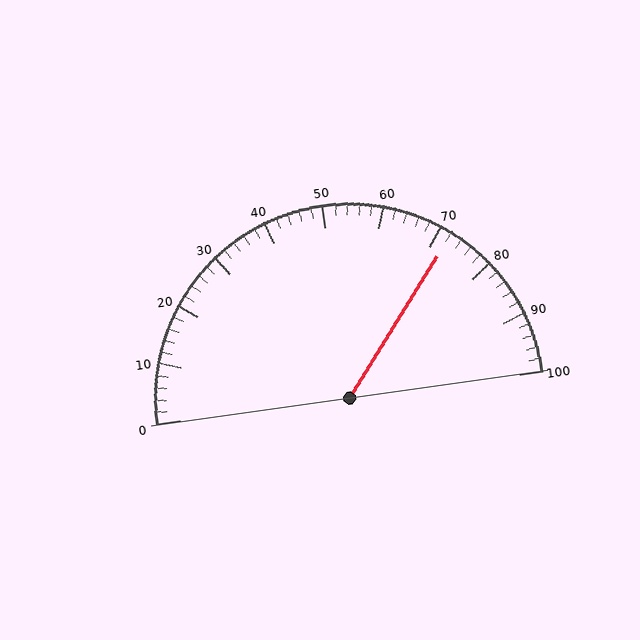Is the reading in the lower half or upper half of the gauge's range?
The reading is in the upper half of the range (0 to 100).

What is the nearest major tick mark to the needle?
The nearest major tick mark is 70.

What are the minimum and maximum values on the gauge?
The gauge ranges from 0 to 100.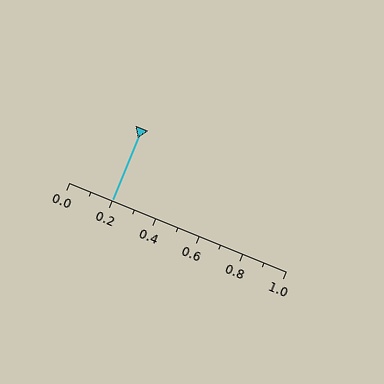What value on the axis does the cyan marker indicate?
The marker indicates approximately 0.2.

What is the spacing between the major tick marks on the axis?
The major ticks are spaced 0.2 apart.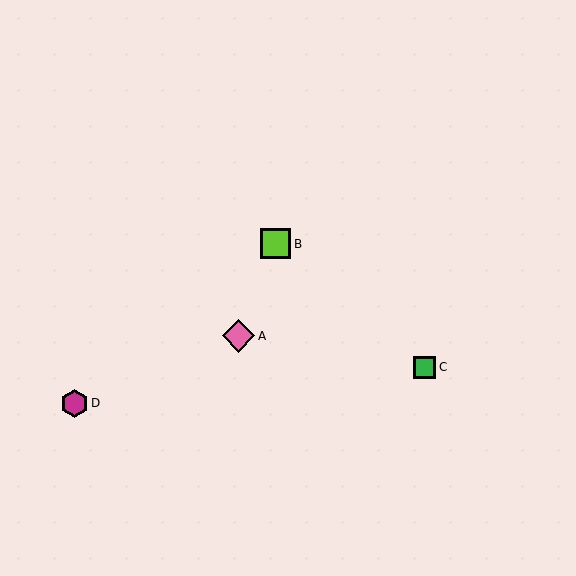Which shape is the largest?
The pink diamond (labeled A) is the largest.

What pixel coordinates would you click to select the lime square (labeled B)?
Click at (276, 244) to select the lime square B.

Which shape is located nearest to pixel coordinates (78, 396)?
The magenta hexagon (labeled D) at (74, 403) is nearest to that location.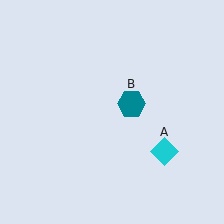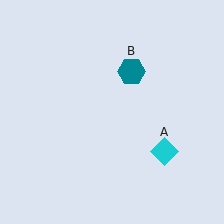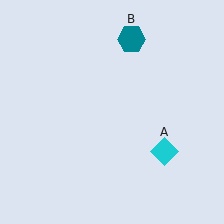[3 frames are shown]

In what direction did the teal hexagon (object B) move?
The teal hexagon (object B) moved up.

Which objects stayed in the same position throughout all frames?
Cyan diamond (object A) remained stationary.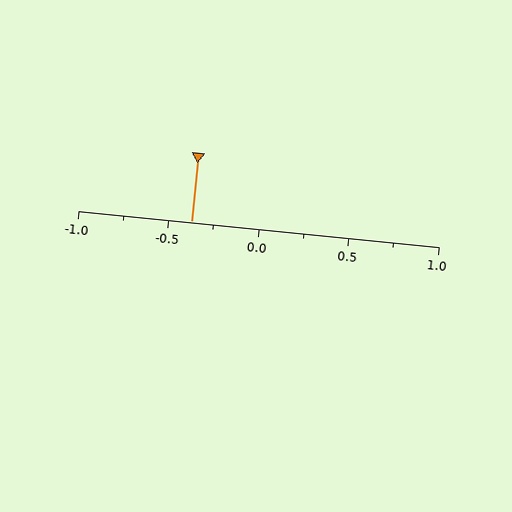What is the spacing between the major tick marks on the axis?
The major ticks are spaced 0.5 apart.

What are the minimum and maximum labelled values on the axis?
The axis runs from -1.0 to 1.0.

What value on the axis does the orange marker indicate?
The marker indicates approximately -0.38.